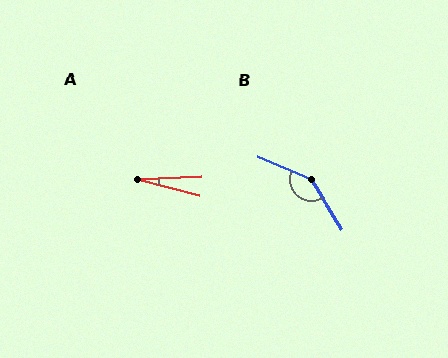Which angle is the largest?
B, at approximately 144 degrees.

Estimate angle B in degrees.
Approximately 144 degrees.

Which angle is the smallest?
A, at approximately 17 degrees.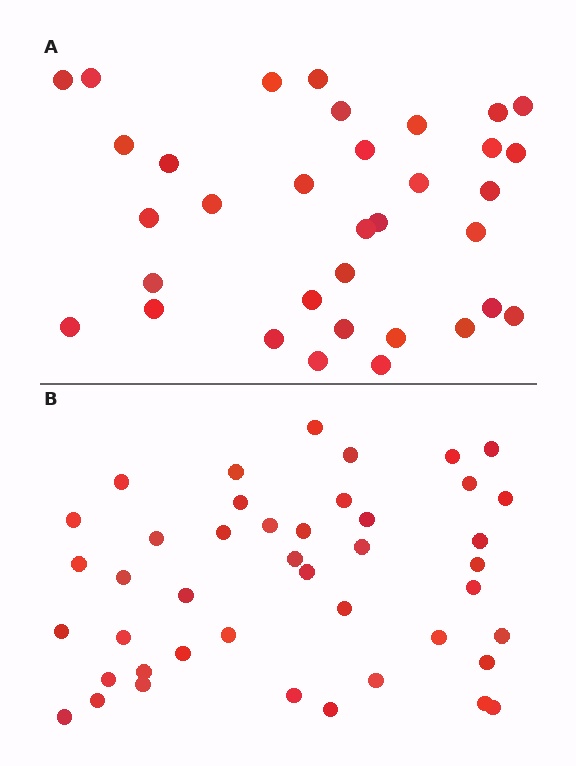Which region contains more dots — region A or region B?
Region B (the bottom region) has more dots.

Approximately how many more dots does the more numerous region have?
Region B has roughly 8 or so more dots than region A.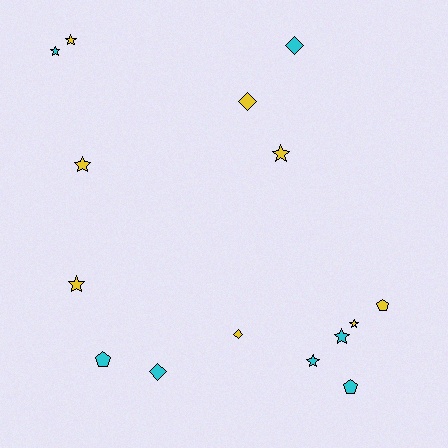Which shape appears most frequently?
Star, with 8 objects.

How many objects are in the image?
There are 15 objects.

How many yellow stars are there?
There are 5 yellow stars.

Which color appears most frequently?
Yellow, with 8 objects.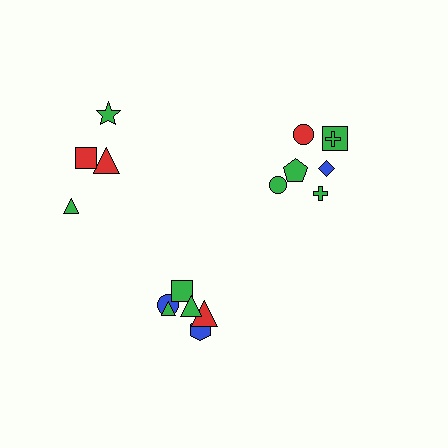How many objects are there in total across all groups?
There are 17 objects.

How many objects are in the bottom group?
There are 6 objects.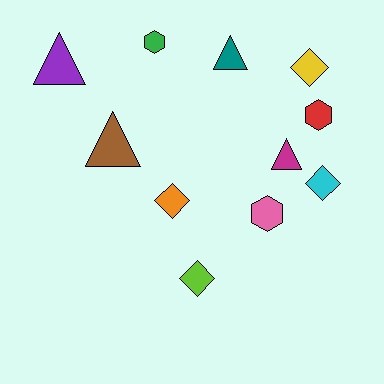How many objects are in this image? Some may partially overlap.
There are 11 objects.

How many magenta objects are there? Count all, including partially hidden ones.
There is 1 magenta object.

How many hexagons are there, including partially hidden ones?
There are 3 hexagons.